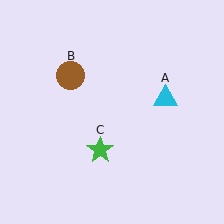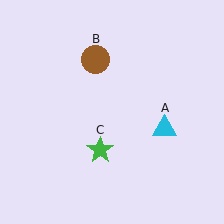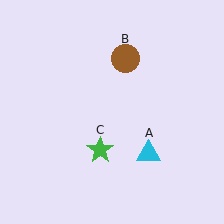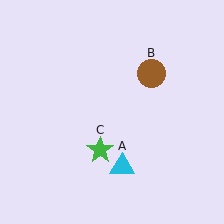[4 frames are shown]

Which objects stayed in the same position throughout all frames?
Green star (object C) remained stationary.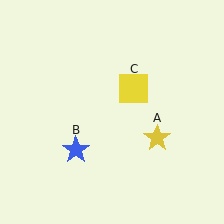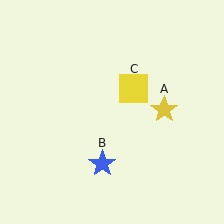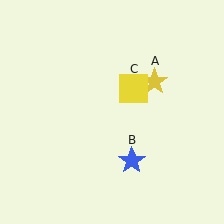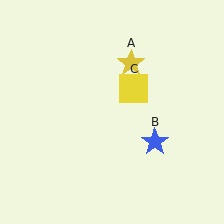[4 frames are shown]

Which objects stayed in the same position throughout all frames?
Yellow square (object C) remained stationary.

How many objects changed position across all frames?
2 objects changed position: yellow star (object A), blue star (object B).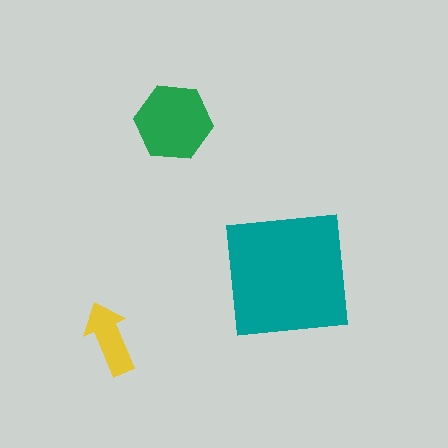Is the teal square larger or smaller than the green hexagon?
Larger.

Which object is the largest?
The teal square.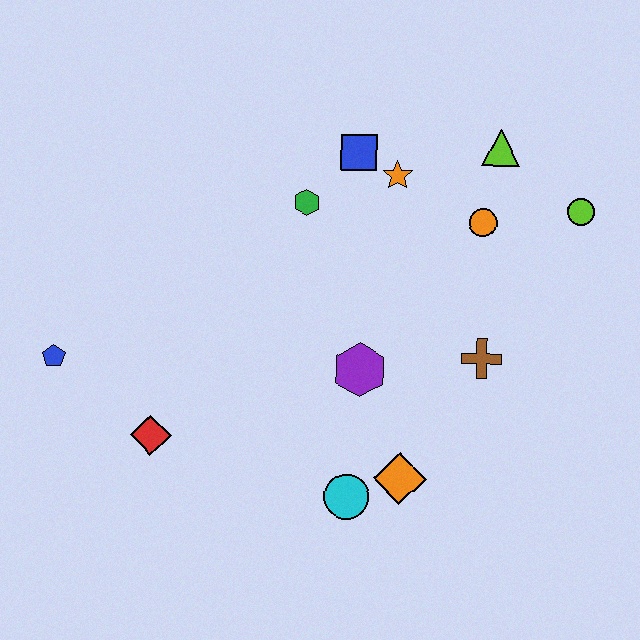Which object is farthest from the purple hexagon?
The blue pentagon is farthest from the purple hexagon.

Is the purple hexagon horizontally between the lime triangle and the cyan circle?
Yes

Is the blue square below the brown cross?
No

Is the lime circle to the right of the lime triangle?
Yes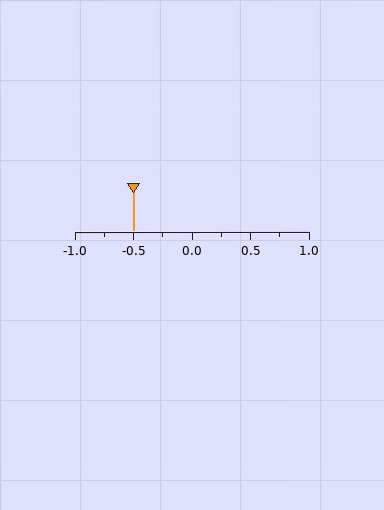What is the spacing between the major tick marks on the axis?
The major ticks are spaced 0.5 apart.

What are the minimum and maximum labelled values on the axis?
The axis runs from -1.0 to 1.0.